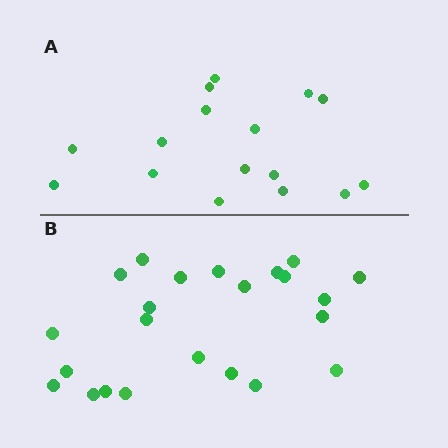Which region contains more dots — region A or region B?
Region B (the bottom region) has more dots.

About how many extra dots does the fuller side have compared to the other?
Region B has roughly 8 or so more dots than region A.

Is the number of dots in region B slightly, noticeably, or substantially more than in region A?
Region B has noticeably more, but not dramatically so. The ratio is roughly 1.4 to 1.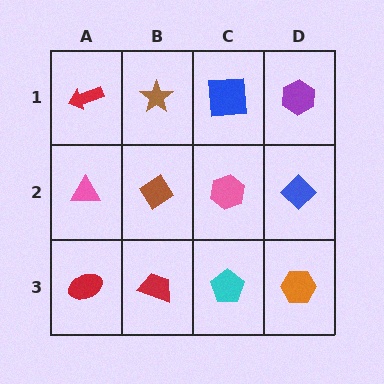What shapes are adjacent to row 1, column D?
A blue diamond (row 2, column D), a blue square (row 1, column C).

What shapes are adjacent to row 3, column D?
A blue diamond (row 2, column D), a cyan pentagon (row 3, column C).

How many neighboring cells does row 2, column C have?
4.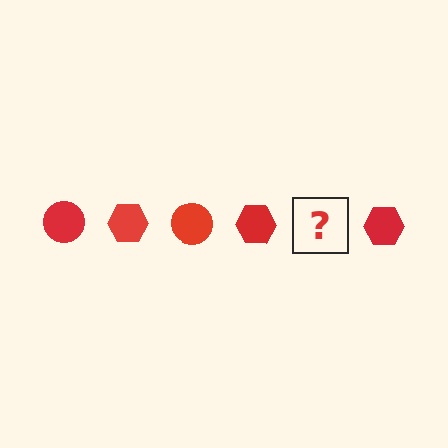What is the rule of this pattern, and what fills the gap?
The rule is that the pattern cycles through circle, hexagon shapes in red. The gap should be filled with a red circle.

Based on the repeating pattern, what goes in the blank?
The blank should be a red circle.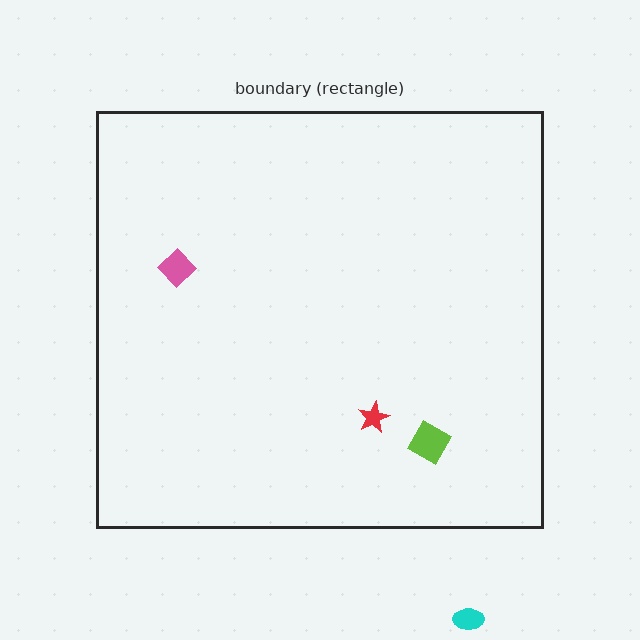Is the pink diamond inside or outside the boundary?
Inside.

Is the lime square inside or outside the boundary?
Inside.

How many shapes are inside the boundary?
3 inside, 1 outside.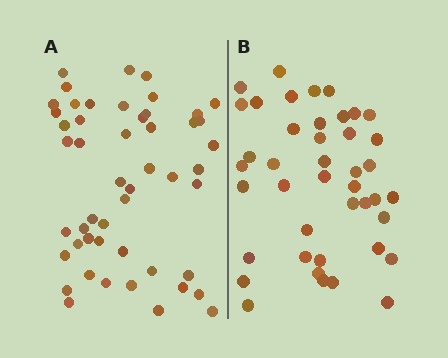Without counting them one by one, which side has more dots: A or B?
Region A (the left region) has more dots.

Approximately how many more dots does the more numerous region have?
Region A has roughly 8 or so more dots than region B.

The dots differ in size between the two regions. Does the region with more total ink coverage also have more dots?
No. Region B has more total ink coverage because its dots are larger, but region A actually contains more individual dots. Total area can be misleading — the number of items is what matters here.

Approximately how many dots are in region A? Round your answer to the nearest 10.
About 50 dots.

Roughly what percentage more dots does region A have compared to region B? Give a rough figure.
About 20% more.